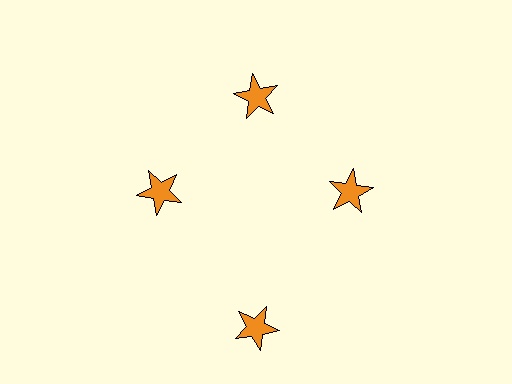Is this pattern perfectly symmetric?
No. The 4 orange stars are arranged in a ring, but one element near the 6 o'clock position is pushed outward from the center, breaking the 4-fold rotational symmetry.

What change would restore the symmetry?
The symmetry would be restored by moving it inward, back onto the ring so that all 4 stars sit at equal angles and equal distance from the center.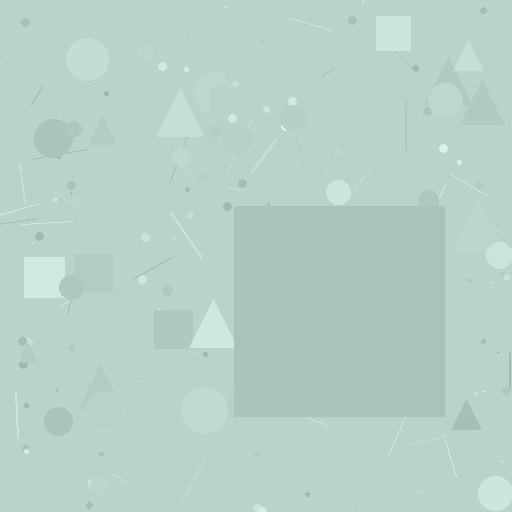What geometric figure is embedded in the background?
A square is embedded in the background.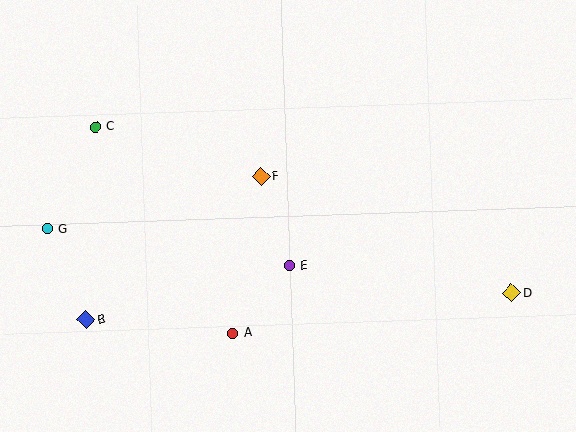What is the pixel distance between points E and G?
The distance between E and G is 244 pixels.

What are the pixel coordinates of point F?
Point F is at (261, 177).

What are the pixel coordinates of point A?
Point A is at (233, 333).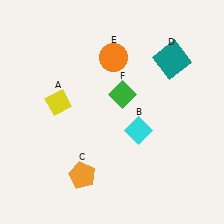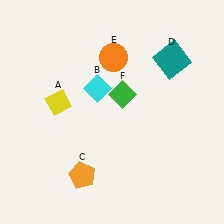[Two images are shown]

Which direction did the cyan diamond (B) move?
The cyan diamond (B) moved up.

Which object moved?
The cyan diamond (B) moved up.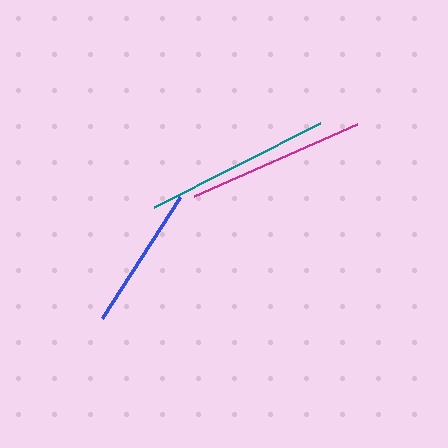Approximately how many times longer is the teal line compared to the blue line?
The teal line is approximately 1.3 times the length of the blue line.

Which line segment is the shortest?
The blue line is the shortest at approximately 144 pixels.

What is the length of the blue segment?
The blue segment is approximately 144 pixels long.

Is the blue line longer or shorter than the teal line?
The teal line is longer than the blue line.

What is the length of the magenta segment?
The magenta segment is approximately 178 pixels long.